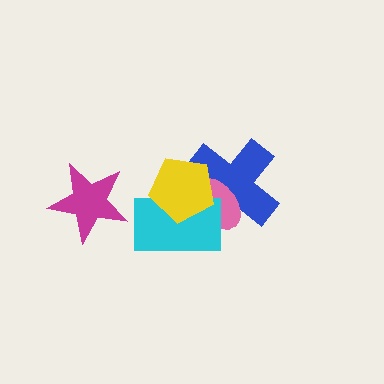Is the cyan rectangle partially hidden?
Yes, it is partially covered by another shape.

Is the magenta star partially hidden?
No, no other shape covers it.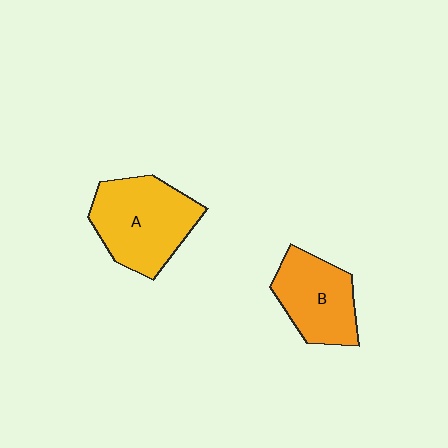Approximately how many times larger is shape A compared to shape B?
Approximately 1.3 times.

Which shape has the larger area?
Shape A (yellow).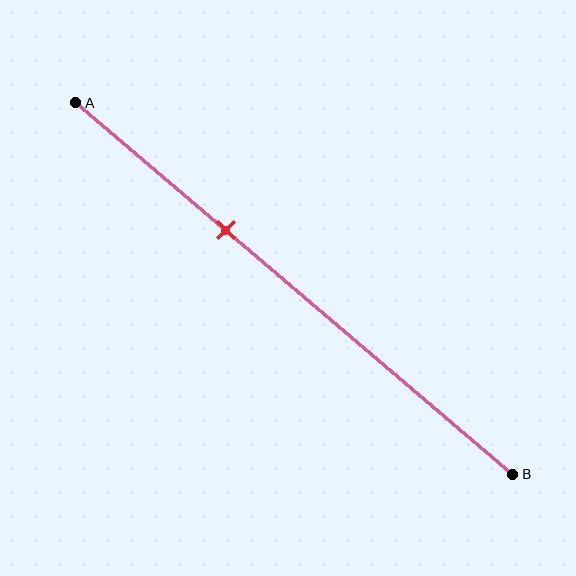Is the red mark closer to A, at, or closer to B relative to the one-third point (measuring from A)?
The red mark is approximately at the one-third point of segment AB.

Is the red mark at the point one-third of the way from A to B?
Yes, the mark is approximately at the one-third point.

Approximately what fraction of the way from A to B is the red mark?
The red mark is approximately 35% of the way from A to B.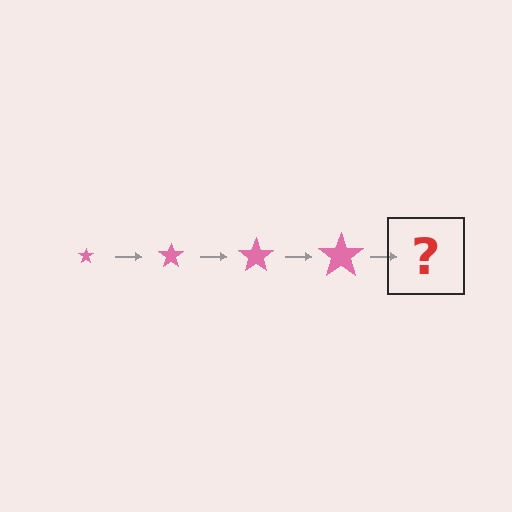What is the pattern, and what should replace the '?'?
The pattern is that the star gets progressively larger each step. The '?' should be a pink star, larger than the previous one.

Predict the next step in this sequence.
The next step is a pink star, larger than the previous one.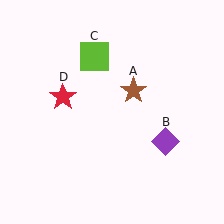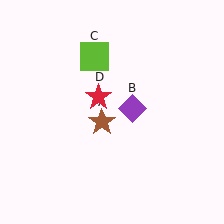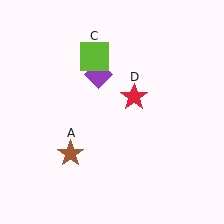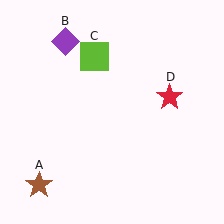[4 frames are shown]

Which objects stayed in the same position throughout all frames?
Lime square (object C) remained stationary.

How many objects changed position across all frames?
3 objects changed position: brown star (object A), purple diamond (object B), red star (object D).